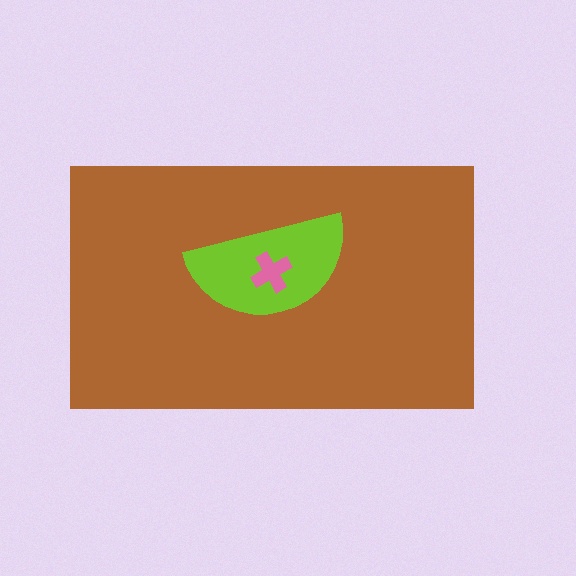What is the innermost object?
The pink cross.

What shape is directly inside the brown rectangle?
The lime semicircle.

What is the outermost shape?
The brown rectangle.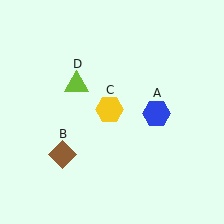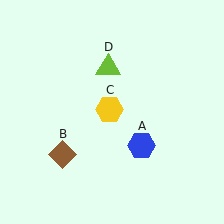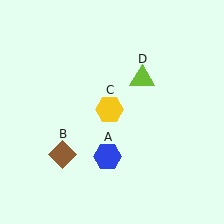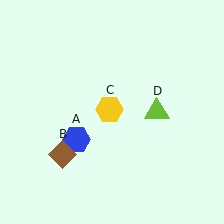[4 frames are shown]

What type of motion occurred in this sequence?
The blue hexagon (object A), lime triangle (object D) rotated clockwise around the center of the scene.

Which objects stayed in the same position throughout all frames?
Brown diamond (object B) and yellow hexagon (object C) remained stationary.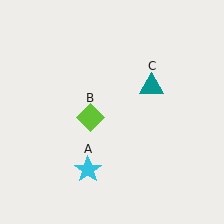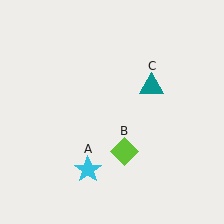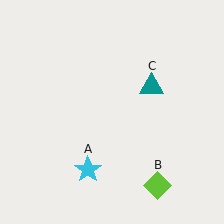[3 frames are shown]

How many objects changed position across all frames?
1 object changed position: lime diamond (object B).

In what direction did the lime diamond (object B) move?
The lime diamond (object B) moved down and to the right.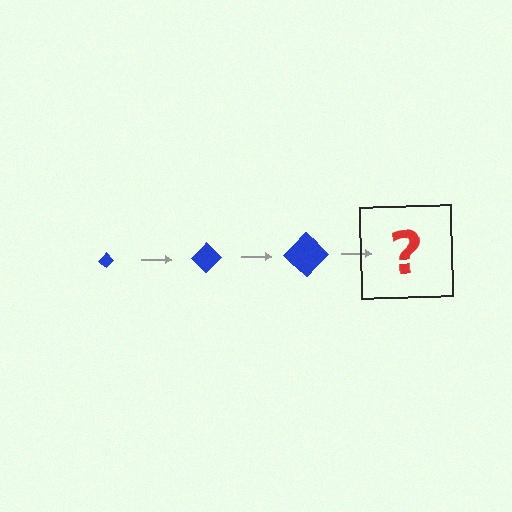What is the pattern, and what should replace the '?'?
The pattern is that the diamond gets progressively larger each step. The '?' should be a blue diamond, larger than the previous one.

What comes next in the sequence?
The next element should be a blue diamond, larger than the previous one.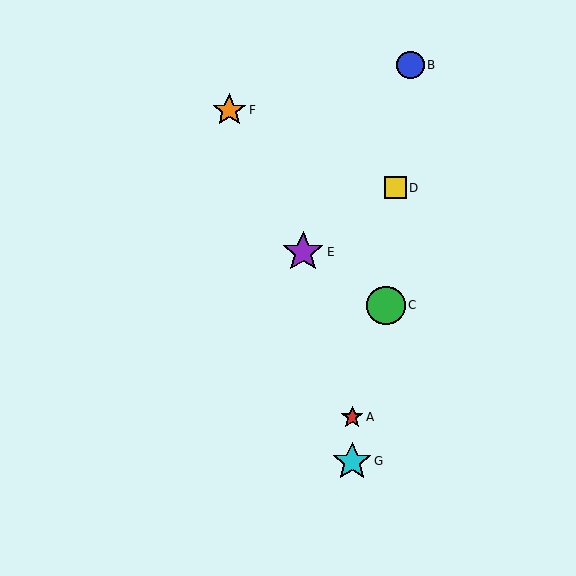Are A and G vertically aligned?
Yes, both are at x≈352.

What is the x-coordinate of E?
Object E is at x≈303.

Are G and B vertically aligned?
No, G is at x≈352 and B is at x≈411.